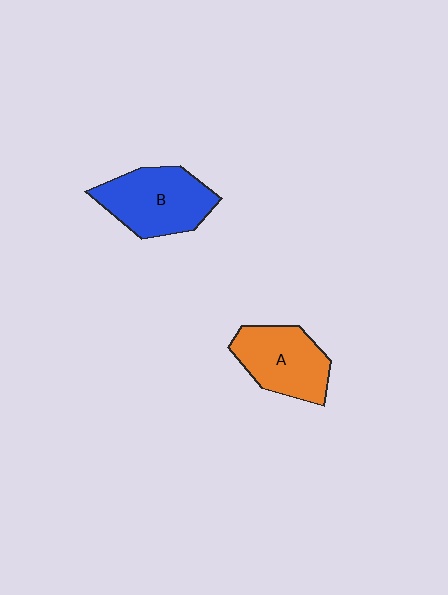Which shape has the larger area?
Shape B (blue).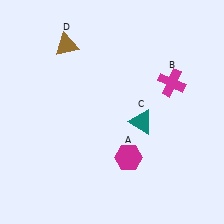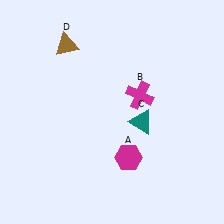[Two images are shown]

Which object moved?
The magenta cross (B) moved left.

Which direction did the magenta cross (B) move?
The magenta cross (B) moved left.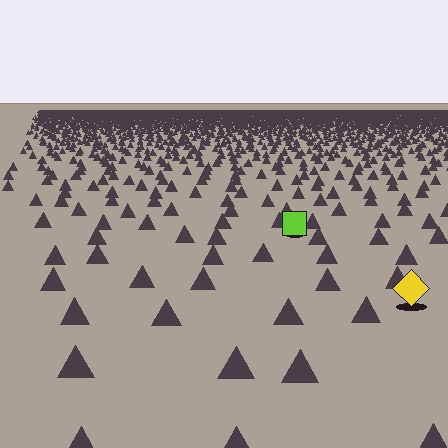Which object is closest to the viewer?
The yellow diamond is closest. The texture marks near it are larger and more spread out.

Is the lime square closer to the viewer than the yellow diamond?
No. The yellow diamond is closer — you can tell from the texture gradient: the ground texture is coarser near it.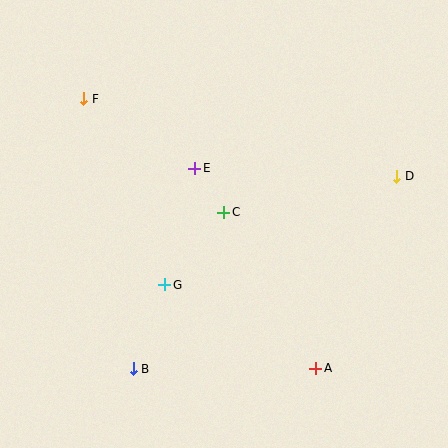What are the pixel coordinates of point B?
Point B is at (133, 369).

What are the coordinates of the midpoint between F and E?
The midpoint between F and E is at (139, 134).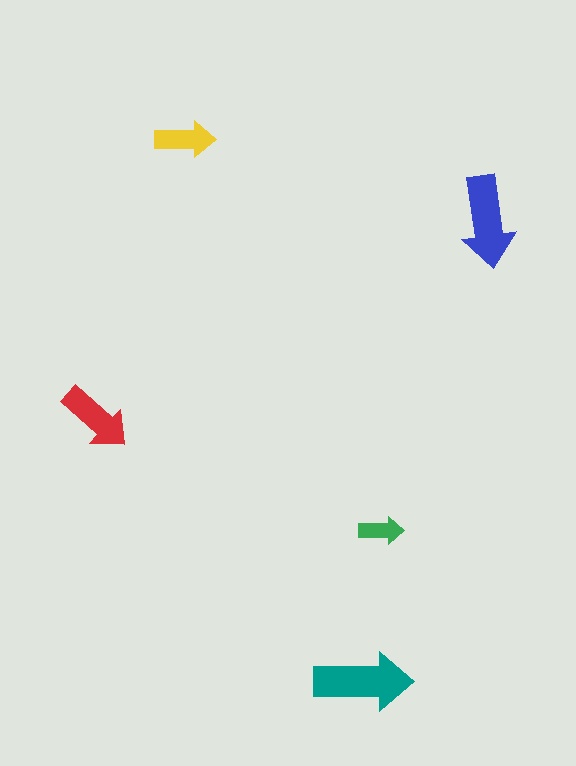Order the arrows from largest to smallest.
the teal one, the blue one, the red one, the yellow one, the green one.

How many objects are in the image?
There are 5 objects in the image.